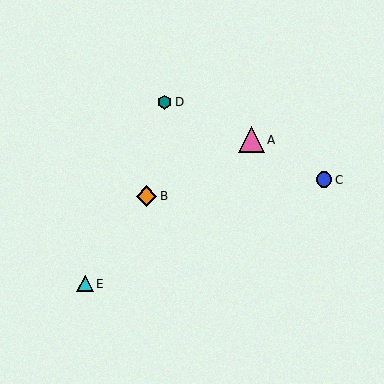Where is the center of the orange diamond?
The center of the orange diamond is at (147, 196).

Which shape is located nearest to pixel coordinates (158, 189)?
The orange diamond (labeled B) at (147, 196) is nearest to that location.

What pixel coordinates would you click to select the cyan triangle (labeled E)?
Click at (85, 284) to select the cyan triangle E.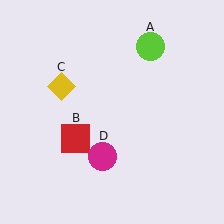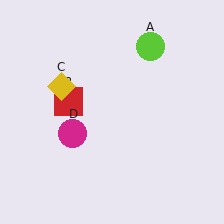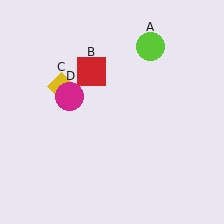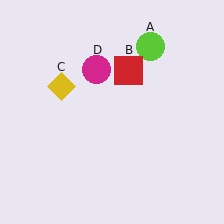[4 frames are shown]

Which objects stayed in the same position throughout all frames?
Lime circle (object A) and yellow diamond (object C) remained stationary.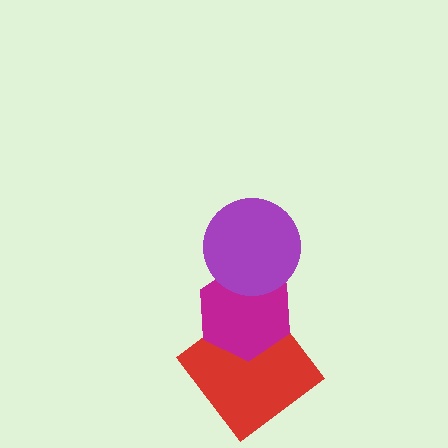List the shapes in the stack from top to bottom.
From top to bottom: the purple circle, the magenta hexagon, the red diamond.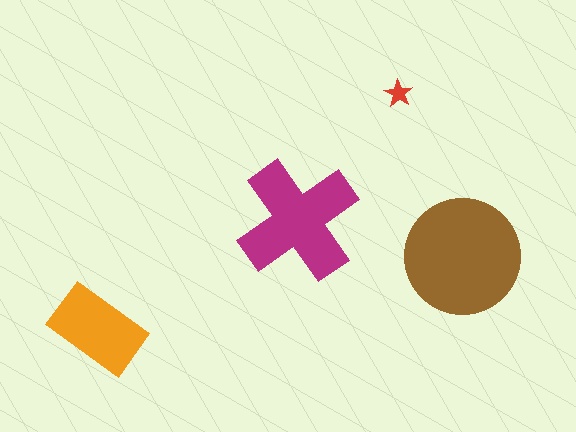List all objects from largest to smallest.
The brown circle, the magenta cross, the orange rectangle, the red star.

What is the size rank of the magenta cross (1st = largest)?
2nd.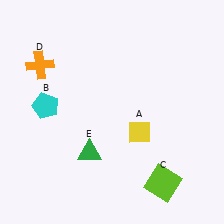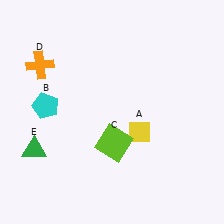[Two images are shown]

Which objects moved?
The objects that moved are: the lime square (C), the green triangle (E).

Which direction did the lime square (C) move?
The lime square (C) moved left.